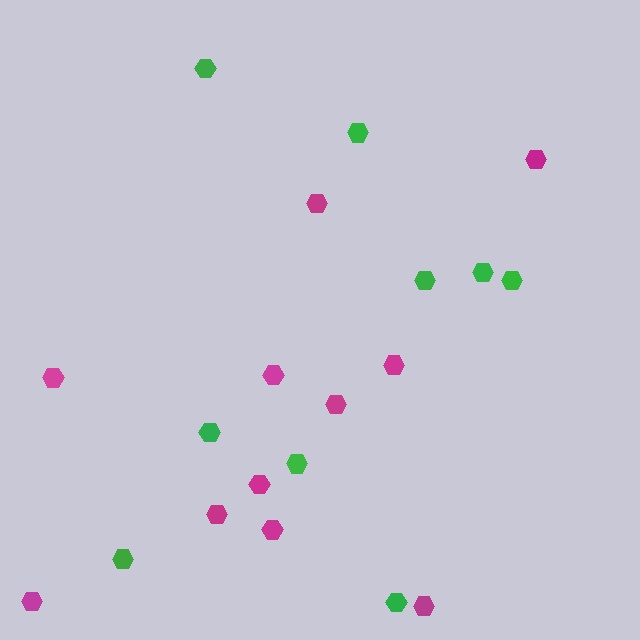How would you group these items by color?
There are 2 groups: one group of magenta hexagons (11) and one group of green hexagons (9).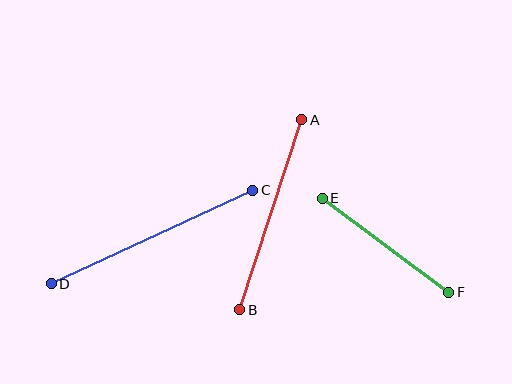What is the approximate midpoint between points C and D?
The midpoint is at approximately (152, 237) pixels.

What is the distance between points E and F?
The distance is approximately 157 pixels.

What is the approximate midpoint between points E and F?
The midpoint is at approximately (386, 245) pixels.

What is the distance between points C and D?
The distance is approximately 222 pixels.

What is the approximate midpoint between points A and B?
The midpoint is at approximately (271, 215) pixels.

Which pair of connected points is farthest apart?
Points C and D are farthest apart.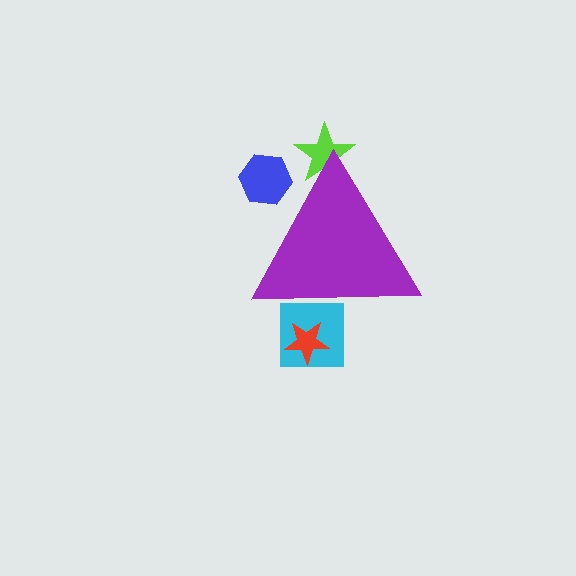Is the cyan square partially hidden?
Yes, the cyan square is partially hidden behind the purple triangle.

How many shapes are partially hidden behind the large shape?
4 shapes are partially hidden.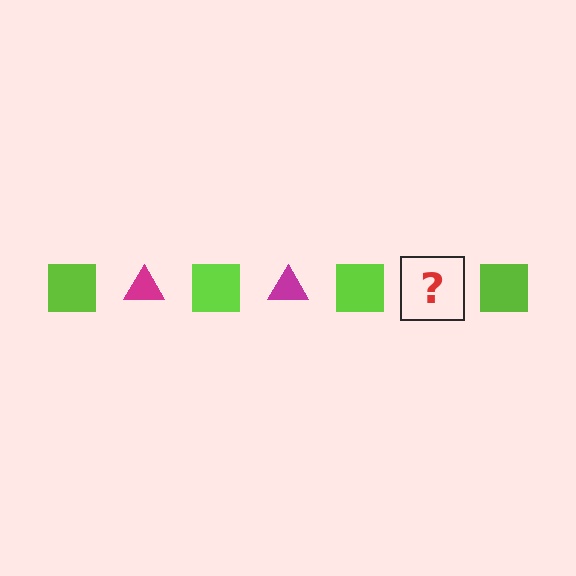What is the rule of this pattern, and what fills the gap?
The rule is that the pattern alternates between lime square and magenta triangle. The gap should be filled with a magenta triangle.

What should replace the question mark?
The question mark should be replaced with a magenta triangle.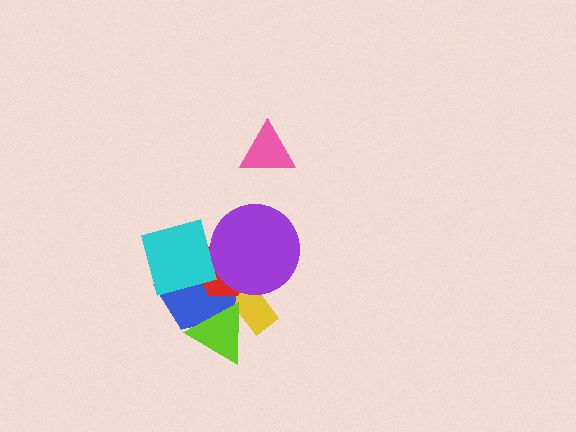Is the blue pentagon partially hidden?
Yes, it is partially covered by another shape.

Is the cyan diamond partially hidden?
Yes, it is partially covered by another shape.